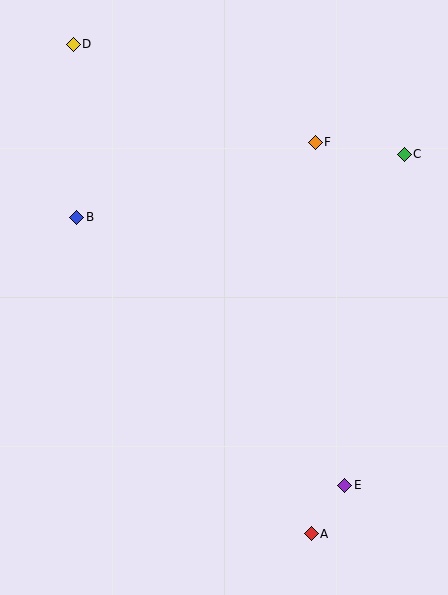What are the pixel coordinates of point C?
Point C is at (404, 154).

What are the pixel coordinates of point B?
Point B is at (77, 217).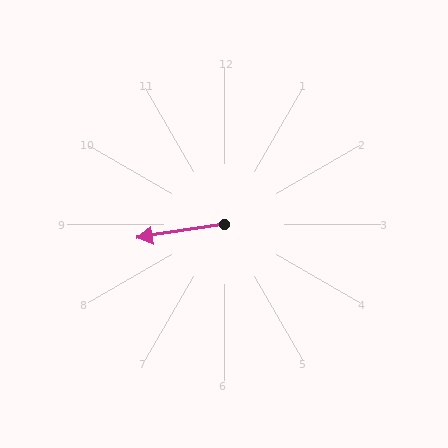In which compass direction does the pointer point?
West.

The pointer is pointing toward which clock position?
Roughly 9 o'clock.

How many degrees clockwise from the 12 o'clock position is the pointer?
Approximately 261 degrees.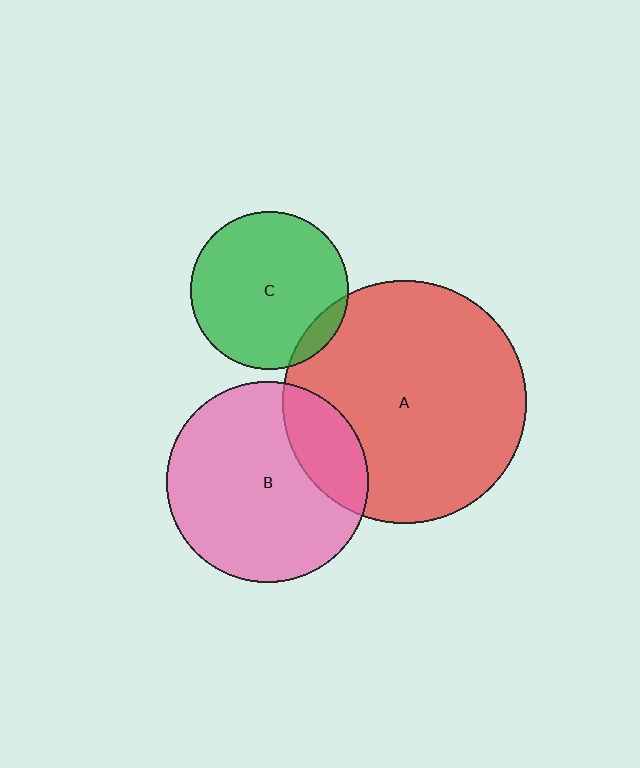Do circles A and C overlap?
Yes.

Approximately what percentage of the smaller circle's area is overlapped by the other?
Approximately 10%.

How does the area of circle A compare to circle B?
Approximately 1.5 times.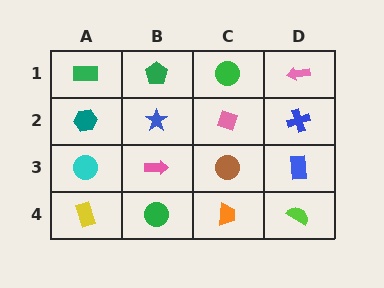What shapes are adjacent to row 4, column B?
A pink arrow (row 3, column B), a yellow rectangle (row 4, column A), an orange trapezoid (row 4, column C).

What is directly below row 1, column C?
A pink diamond.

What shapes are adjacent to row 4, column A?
A cyan circle (row 3, column A), a green circle (row 4, column B).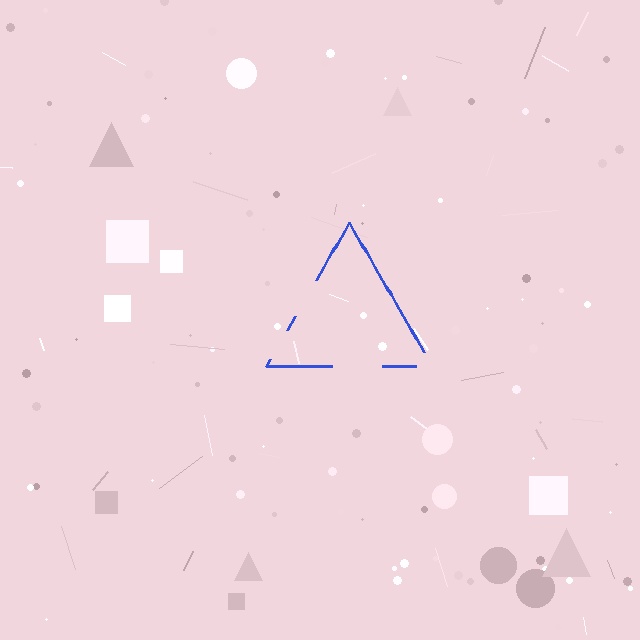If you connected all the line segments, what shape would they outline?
They would outline a triangle.